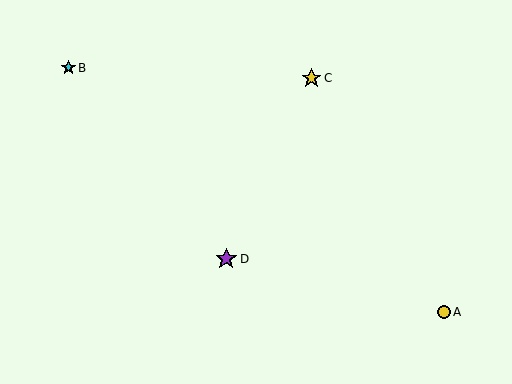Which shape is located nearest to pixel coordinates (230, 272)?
The purple star (labeled D) at (226, 259) is nearest to that location.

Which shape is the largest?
The purple star (labeled D) is the largest.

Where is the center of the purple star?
The center of the purple star is at (226, 259).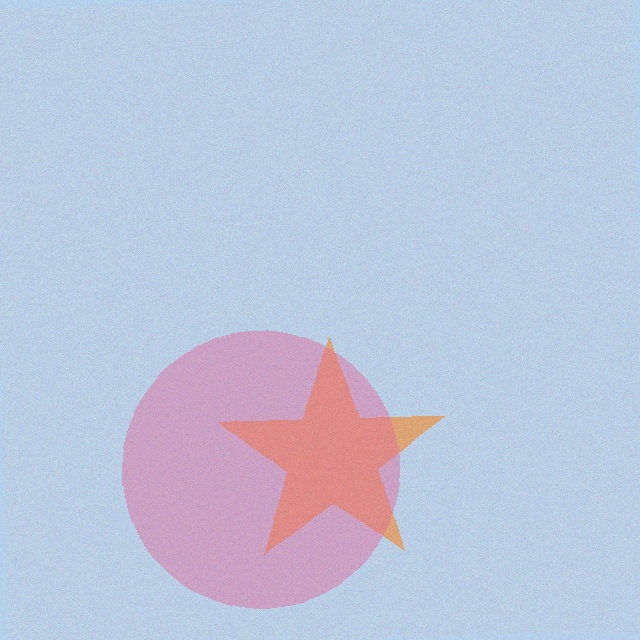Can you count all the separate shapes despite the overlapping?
Yes, there are 2 separate shapes.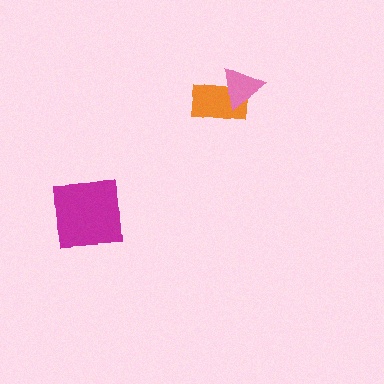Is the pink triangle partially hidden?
No, no other shape covers it.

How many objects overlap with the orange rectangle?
1 object overlaps with the orange rectangle.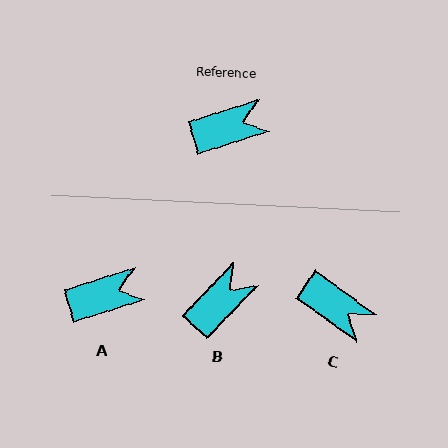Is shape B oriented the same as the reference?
No, it is off by about 29 degrees.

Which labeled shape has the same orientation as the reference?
A.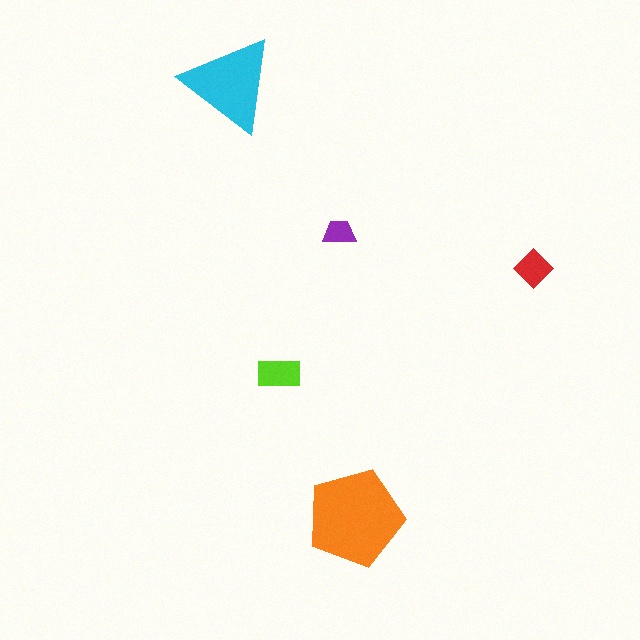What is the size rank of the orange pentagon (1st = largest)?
1st.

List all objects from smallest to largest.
The purple trapezoid, the red diamond, the lime rectangle, the cyan triangle, the orange pentagon.